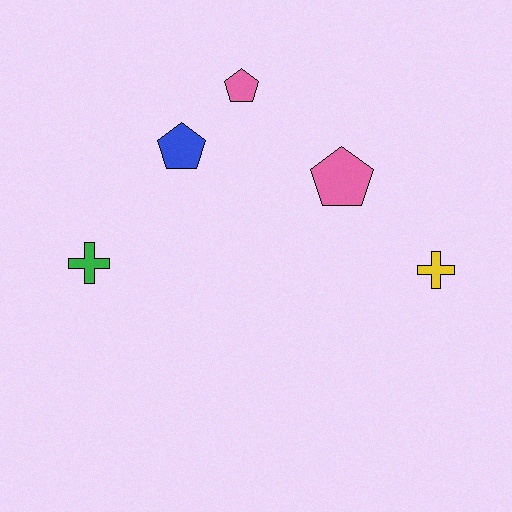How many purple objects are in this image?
There are no purple objects.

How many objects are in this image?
There are 5 objects.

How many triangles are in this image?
There are no triangles.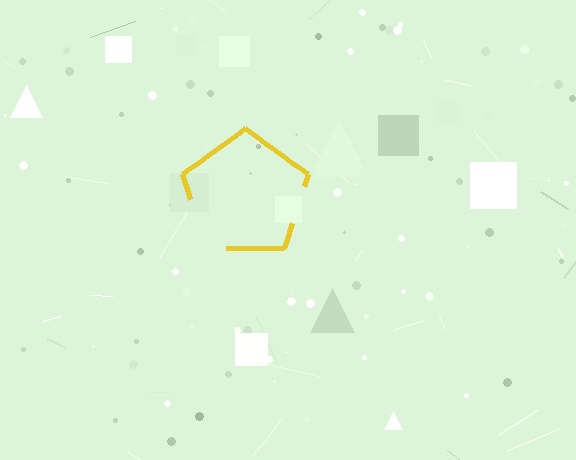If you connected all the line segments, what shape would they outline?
They would outline a pentagon.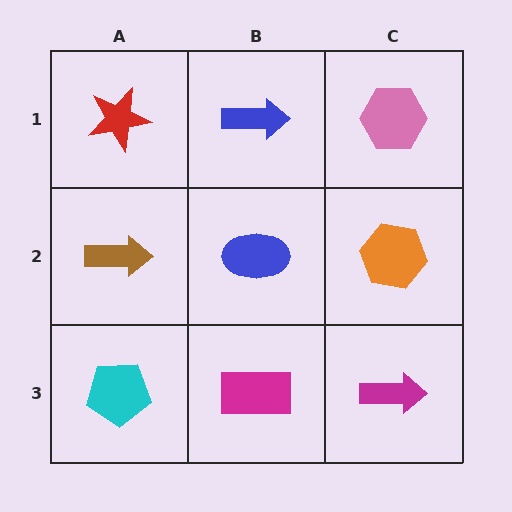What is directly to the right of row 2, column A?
A blue ellipse.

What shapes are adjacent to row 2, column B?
A blue arrow (row 1, column B), a magenta rectangle (row 3, column B), a brown arrow (row 2, column A), an orange hexagon (row 2, column C).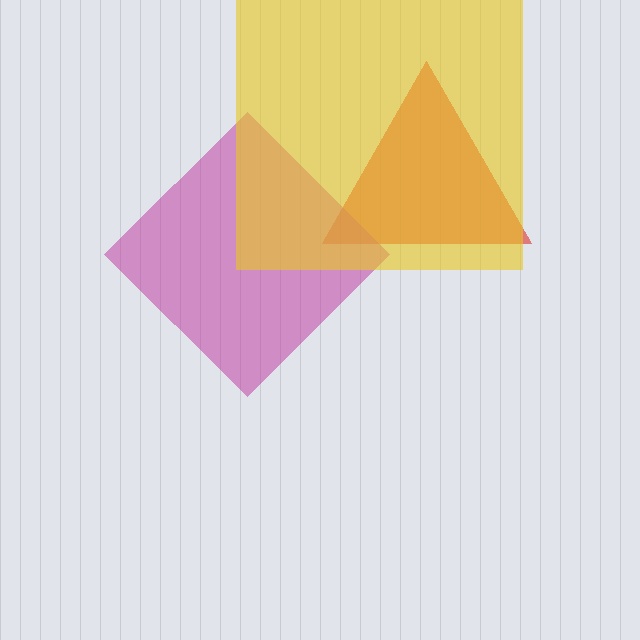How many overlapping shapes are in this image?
There are 3 overlapping shapes in the image.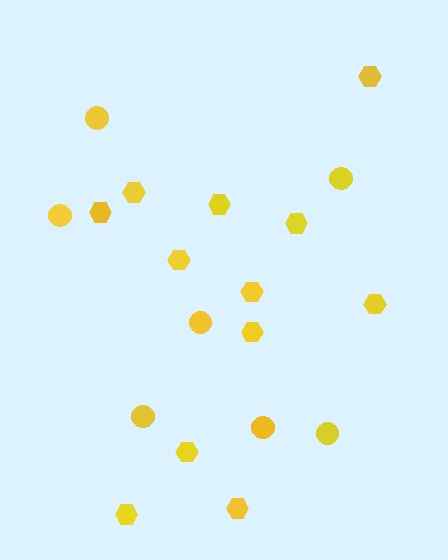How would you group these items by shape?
There are 2 groups: one group of hexagons (12) and one group of circles (7).